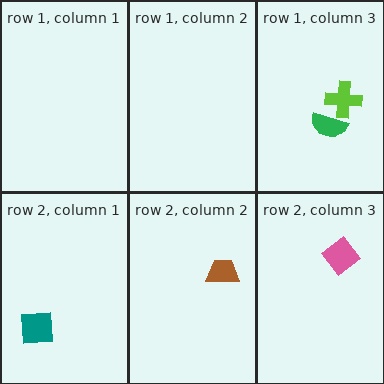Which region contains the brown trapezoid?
The row 2, column 2 region.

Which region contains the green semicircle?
The row 1, column 3 region.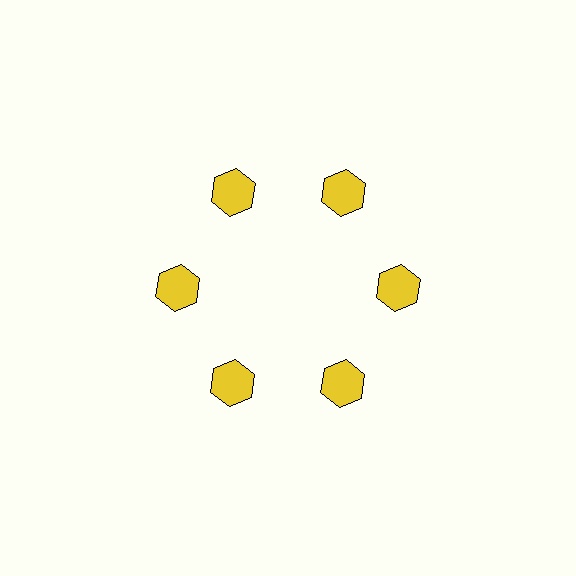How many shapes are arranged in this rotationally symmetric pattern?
There are 6 shapes, arranged in 6 groups of 1.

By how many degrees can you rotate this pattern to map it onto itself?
The pattern maps onto itself every 60 degrees of rotation.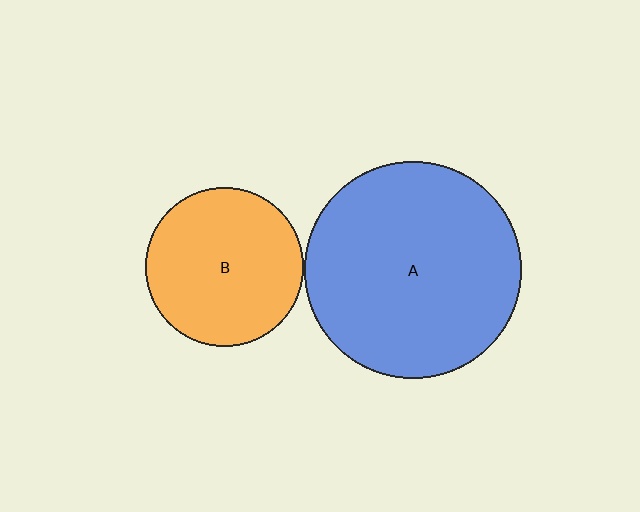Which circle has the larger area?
Circle A (blue).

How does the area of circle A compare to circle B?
Approximately 1.9 times.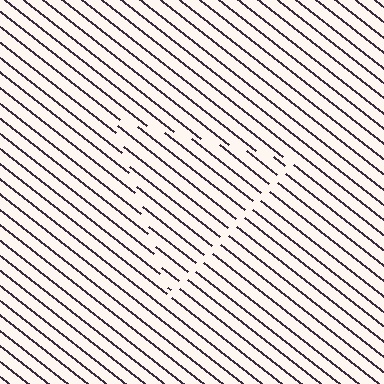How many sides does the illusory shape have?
3 sides — the line-ends trace a triangle.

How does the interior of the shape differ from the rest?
The interior of the shape contains the same grating, shifted by half a period — the contour is defined by the phase discontinuity where line-ends from the inner and outer gratings abut.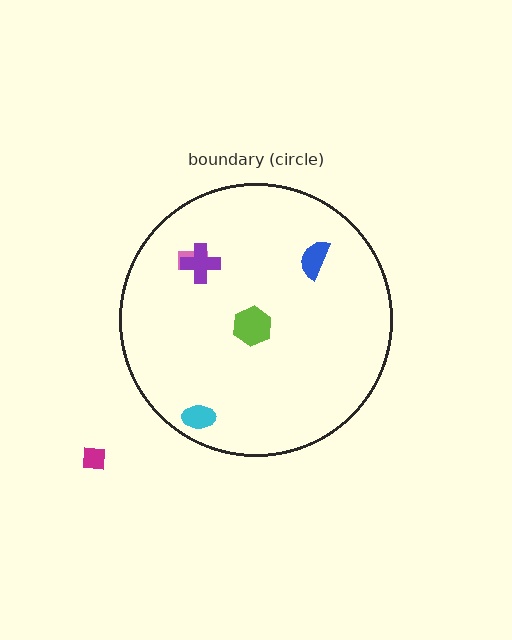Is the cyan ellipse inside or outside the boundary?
Inside.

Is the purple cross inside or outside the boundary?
Inside.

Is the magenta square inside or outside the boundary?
Outside.